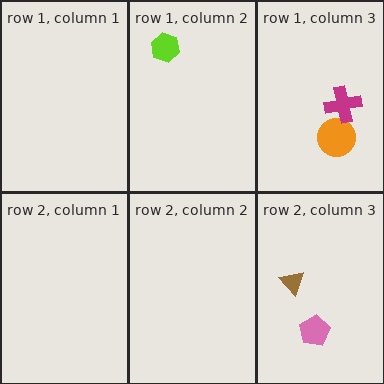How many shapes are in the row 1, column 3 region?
2.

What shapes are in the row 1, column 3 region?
The orange circle, the magenta cross.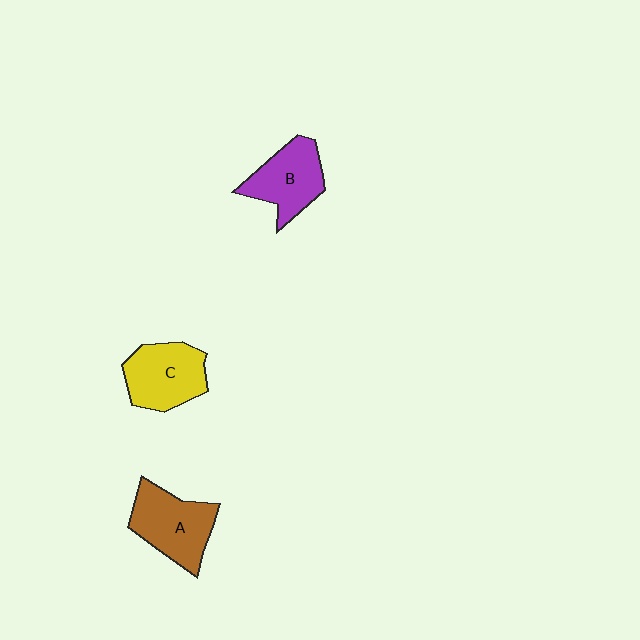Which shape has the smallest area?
Shape B (purple).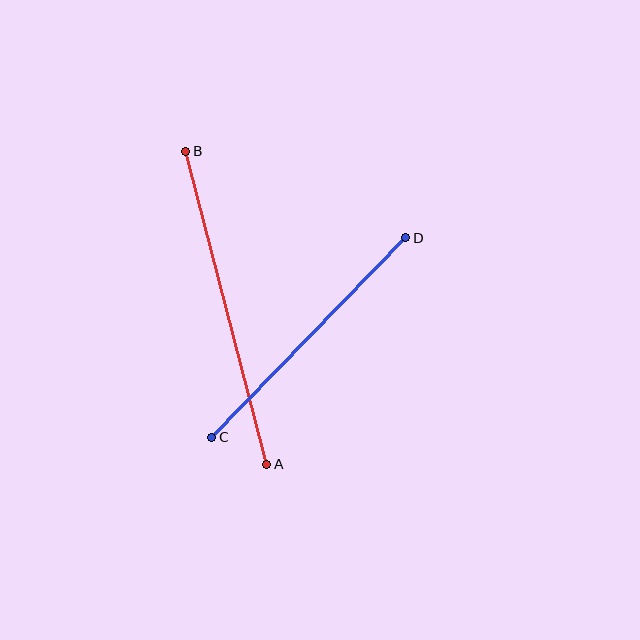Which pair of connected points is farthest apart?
Points A and B are farthest apart.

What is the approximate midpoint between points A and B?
The midpoint is at approximately (226, 308) pixels.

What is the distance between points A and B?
The distance is approximately 323 pixels.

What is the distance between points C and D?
The distance is approximately 278 pixels.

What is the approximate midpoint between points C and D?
The midpoint is at approximately (309, 337) pixels.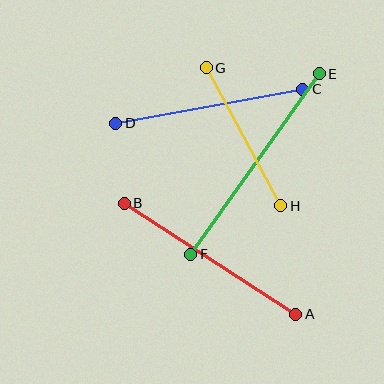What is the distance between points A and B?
The distance is approximately 204 pixels.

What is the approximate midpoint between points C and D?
The midpoint is at approximately (209, 106) pixels.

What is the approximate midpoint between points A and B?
The midpoint is at approximately (210, 259) pixels.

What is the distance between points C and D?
The distance is approximately 190 pixels.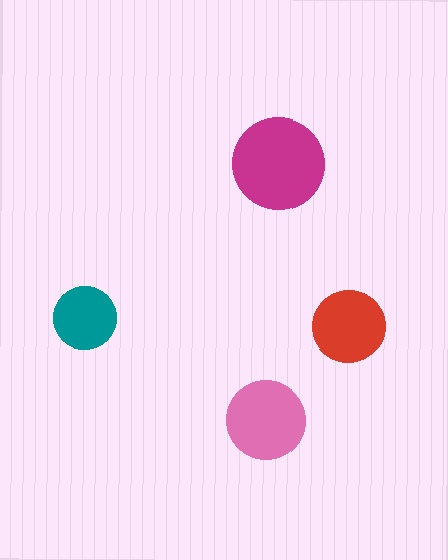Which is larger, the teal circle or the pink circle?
The pink one.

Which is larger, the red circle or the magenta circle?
The magenta one.